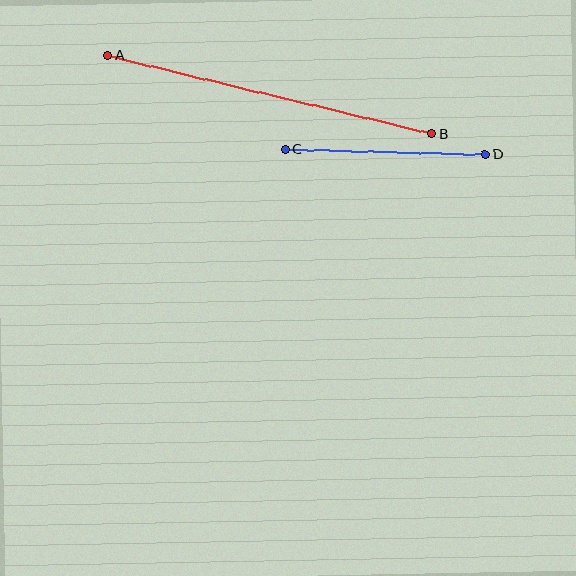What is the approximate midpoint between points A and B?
The midpoint is at approximately (270, 95) pixels.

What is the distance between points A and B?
The distance is approximately 334 pixels.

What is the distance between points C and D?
The distance is approximately 200 pixels.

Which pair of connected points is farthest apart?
Points A and B are farthest apart.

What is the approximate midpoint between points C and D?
The midpoint is at approximately (386, 152) pixels.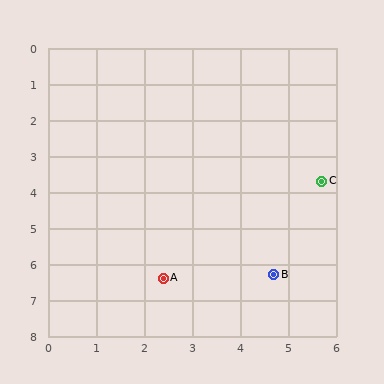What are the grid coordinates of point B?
Point B is at approximately (4.7, 6.3).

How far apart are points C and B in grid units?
Points C and B are about 2.8 grid units apart.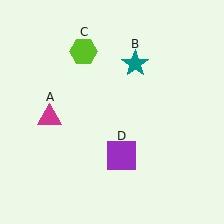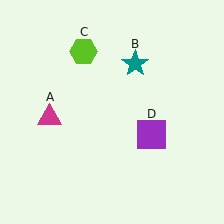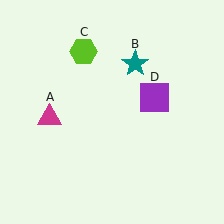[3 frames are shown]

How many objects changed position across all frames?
1 object changed position: purple square (object D).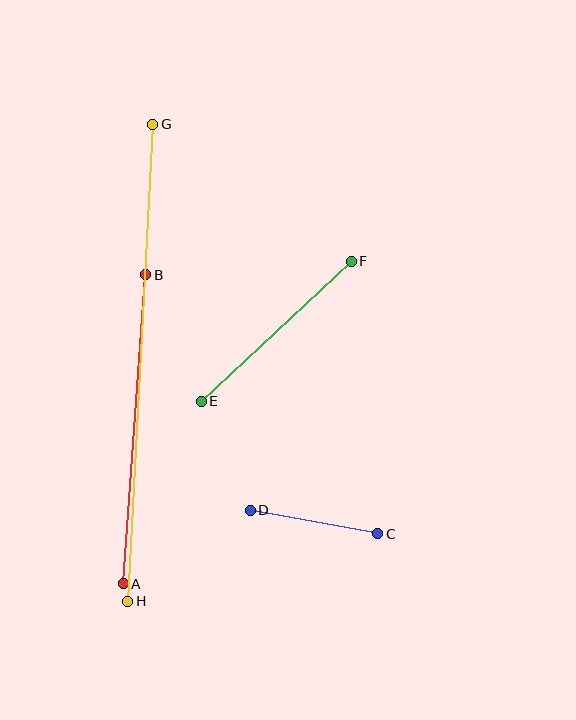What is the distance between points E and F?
The distance is approximately 205 pixels.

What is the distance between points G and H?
The distance is approximately 478 pixels.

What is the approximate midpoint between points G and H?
The midpoint is at approximately (140, 363) pixels.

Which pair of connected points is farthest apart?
Points G and H are farthest apart.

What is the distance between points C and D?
The distance is approximately 130 pixels.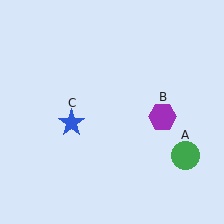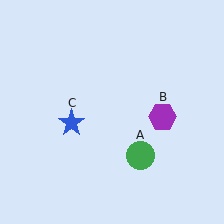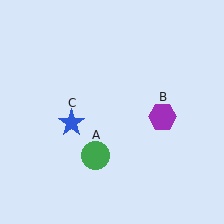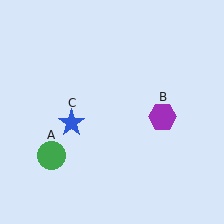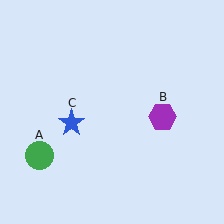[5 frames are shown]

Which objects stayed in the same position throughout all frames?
Purple hexagon (object B) and blue star (object C) remained stationary.